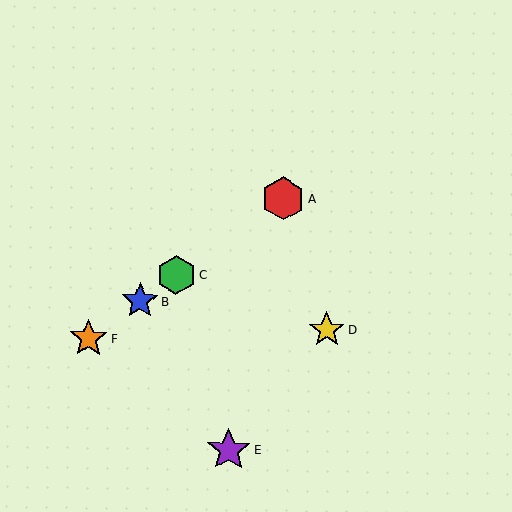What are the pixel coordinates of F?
Object F is at (88, 338).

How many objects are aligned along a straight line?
4 objects (A, B, C, F) are aligned along a straight line.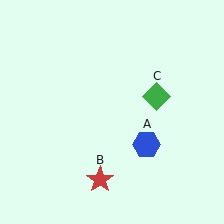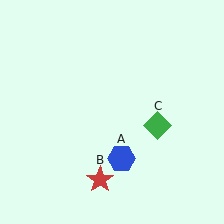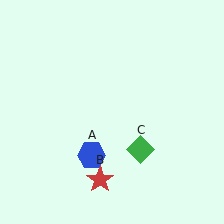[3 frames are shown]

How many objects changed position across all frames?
2 objects changed position: blue hexagon (object A), green diamond (object C).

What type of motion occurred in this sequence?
The blue hexagon (object A), green diamond (object C) rotated clockwise around the center of the scene.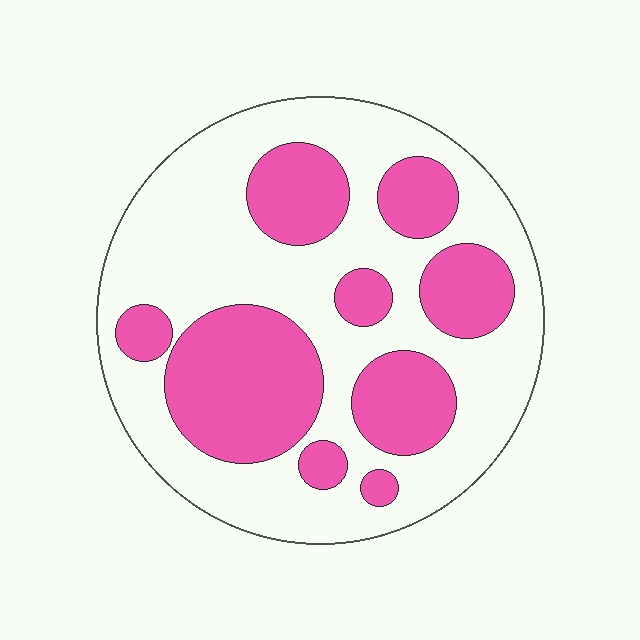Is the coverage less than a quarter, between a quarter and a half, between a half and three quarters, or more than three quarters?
Between a quarter and a half.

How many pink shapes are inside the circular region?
9.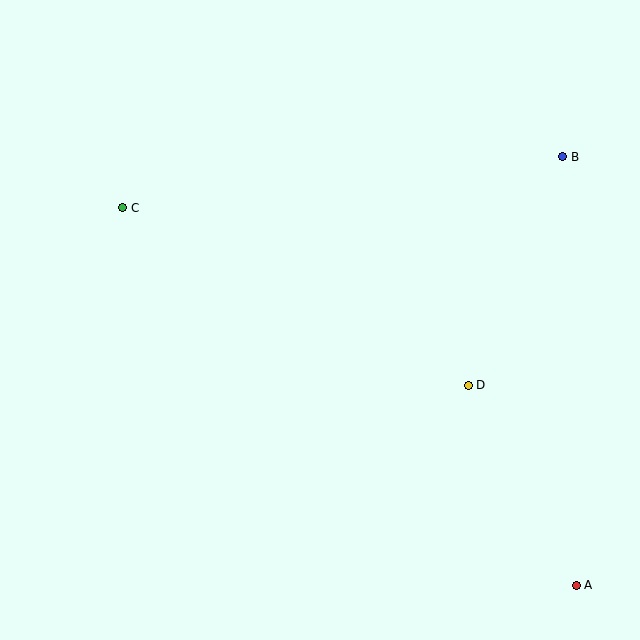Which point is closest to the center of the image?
Point D at (468, 385) is closest to the center.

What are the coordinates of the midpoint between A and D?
The midpoint between A and D is at (522, 485).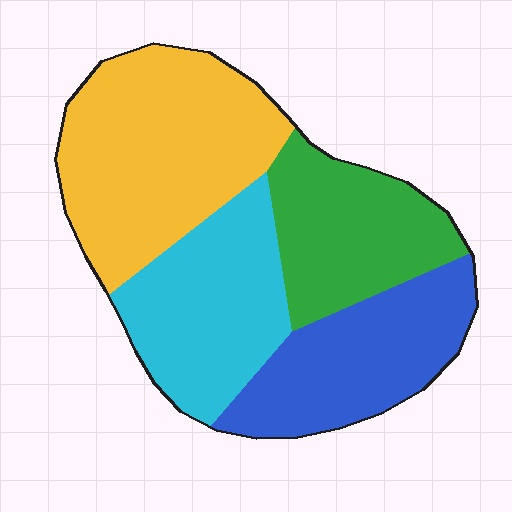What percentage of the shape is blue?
Blue takes up between a sixth and a third of the shape.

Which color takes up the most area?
Yellow, at roughly 35%.